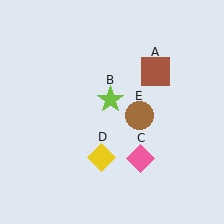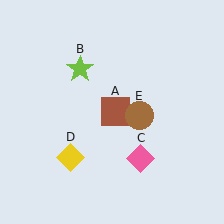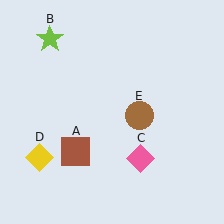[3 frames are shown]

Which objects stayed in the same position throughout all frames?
Pink diamond (object C) and brown circle (object E) remained stationary.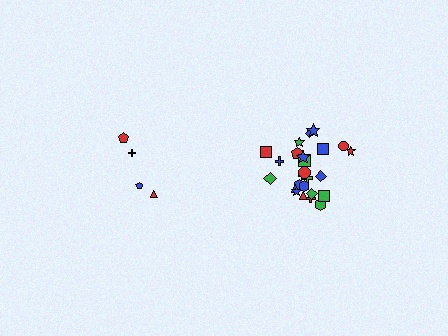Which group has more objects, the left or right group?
The right group.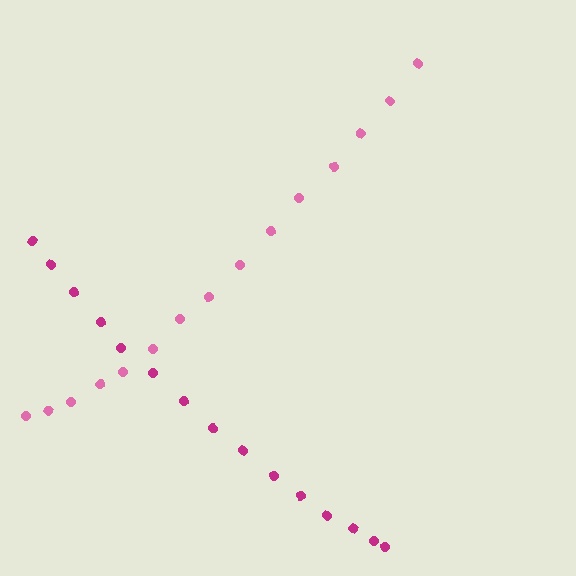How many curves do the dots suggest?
There are 2 distinct paths.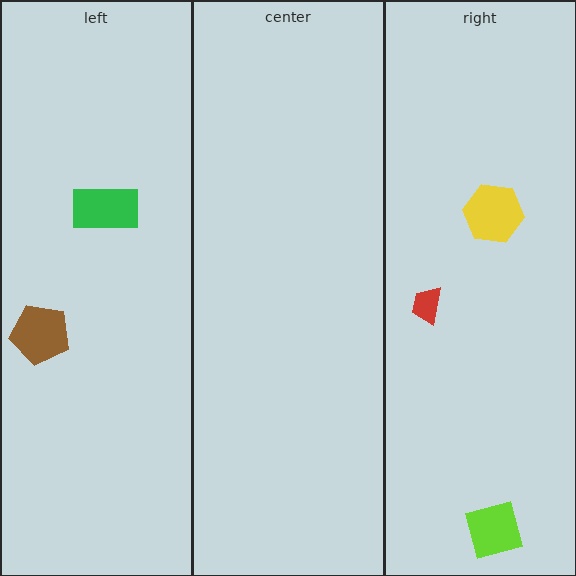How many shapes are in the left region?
2.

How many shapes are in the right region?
3.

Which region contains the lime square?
The right region.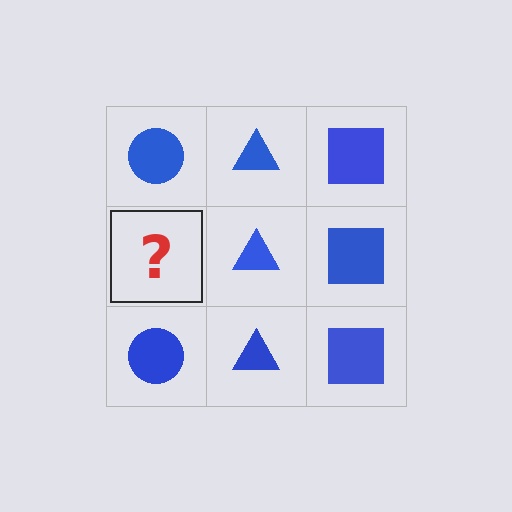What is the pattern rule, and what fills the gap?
The rule is that each column has a consistent shape. The gap should be filled with a blue circle.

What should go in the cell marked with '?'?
The missing cell should contain a blue circle.